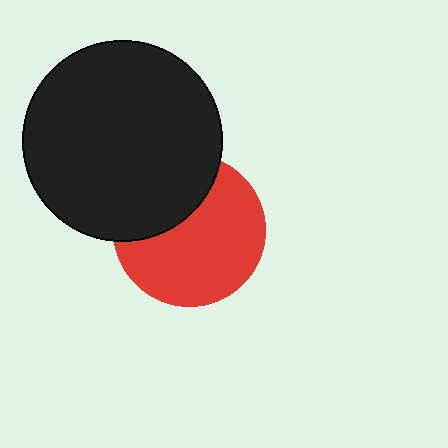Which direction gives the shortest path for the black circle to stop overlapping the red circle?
Moving up gives the shortest separation.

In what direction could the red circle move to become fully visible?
The red circle could move down. That would shift it out from behind the black circle entirely.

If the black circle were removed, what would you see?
You would see the complete red circle.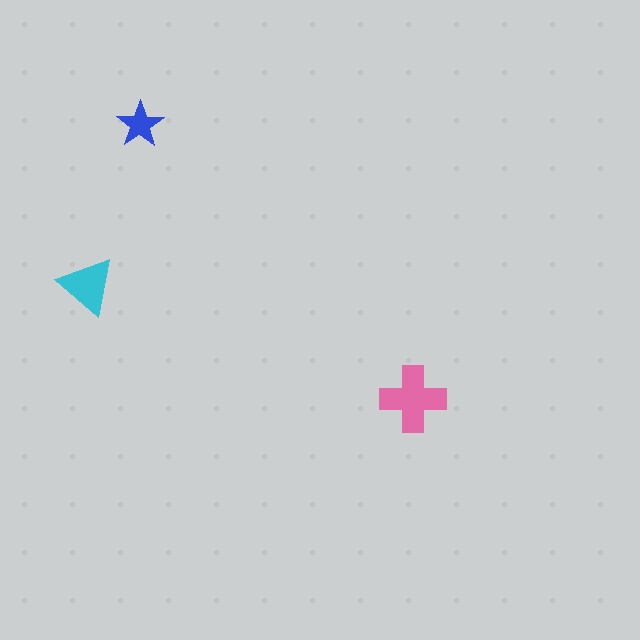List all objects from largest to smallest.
The pink cross, the cyan triangle, the blue star.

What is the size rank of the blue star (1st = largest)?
3rd.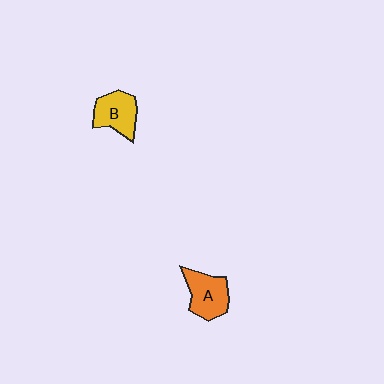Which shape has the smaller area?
Shape B (yellow).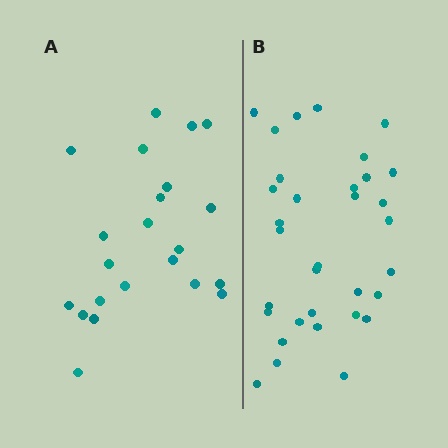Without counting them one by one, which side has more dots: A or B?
Region B (the right region) has more dots.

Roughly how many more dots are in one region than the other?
Region B has roughly 12 or so more dots than region A.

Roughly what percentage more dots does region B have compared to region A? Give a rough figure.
About 50% more.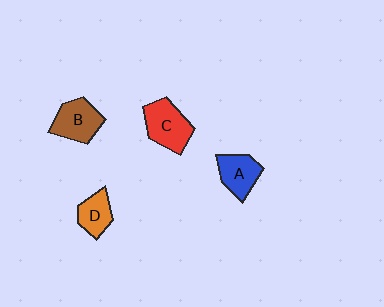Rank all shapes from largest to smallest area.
From largest to smallest: C (red), B (brown), A (blue), D (orange).